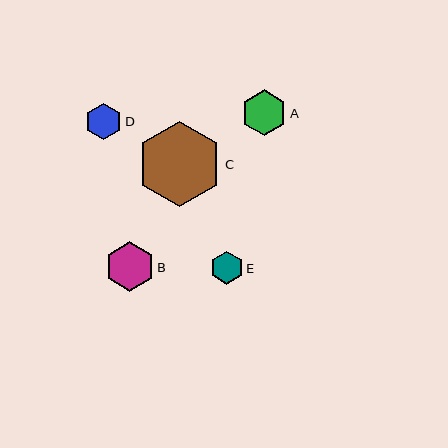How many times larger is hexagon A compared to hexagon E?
Hexagon A is approximately 1.4 times the size of hexagon E.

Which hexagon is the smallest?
Hexagon E is the smallest with a size of approximately 33 pixels.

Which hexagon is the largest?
Hexagon C is the largest with a size of approximately 86 pixels.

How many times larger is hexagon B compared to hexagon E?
Hexagon B is approximately 1.5 times the size of hexagon E.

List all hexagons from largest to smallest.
From largest to smallest: C, B, A, D, E.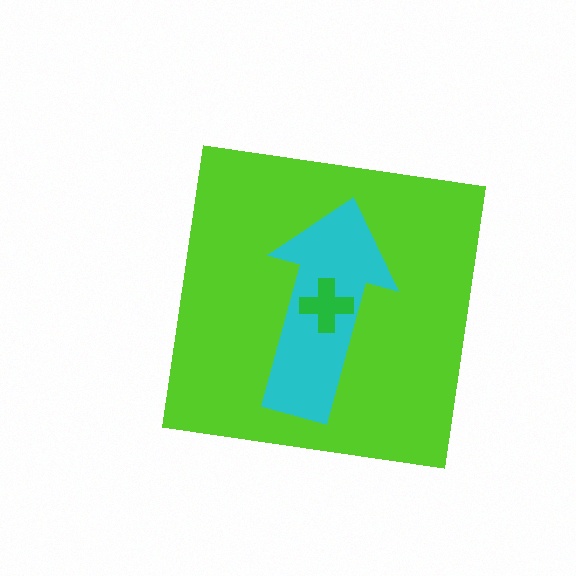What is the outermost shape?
The lime square.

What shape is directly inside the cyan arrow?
The green cross.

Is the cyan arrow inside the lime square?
Yes.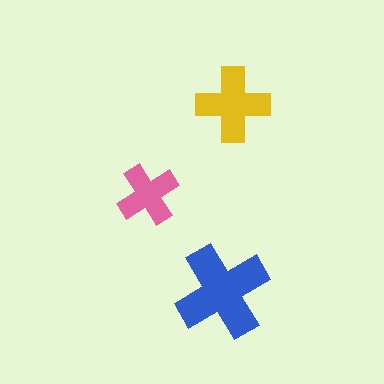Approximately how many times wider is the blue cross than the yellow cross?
About 1.5 times wider.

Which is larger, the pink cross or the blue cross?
The blue one.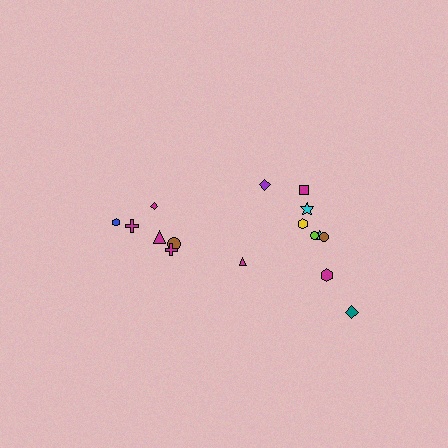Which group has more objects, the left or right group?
The right group.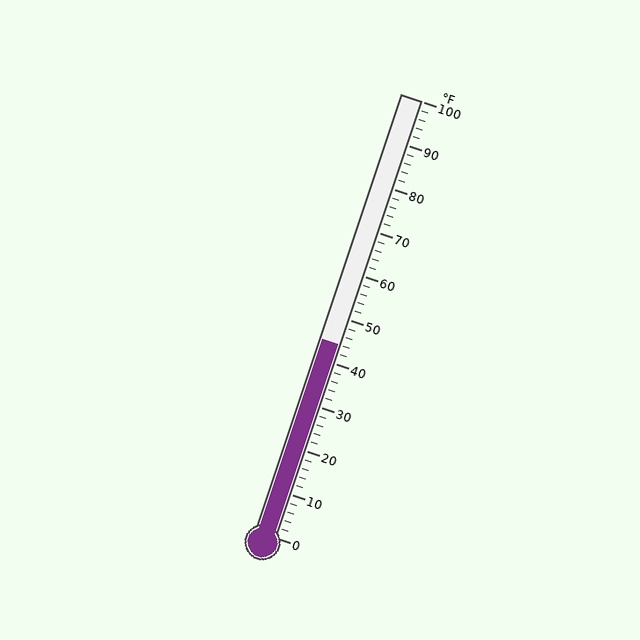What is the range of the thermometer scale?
The thermometer scale ranges from 0°F to 100°F.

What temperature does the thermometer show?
The thermometer shows approximately 44°F.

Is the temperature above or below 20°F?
The temperature is above 20°F.